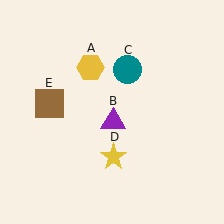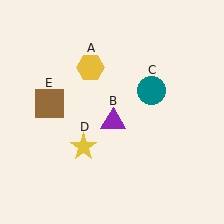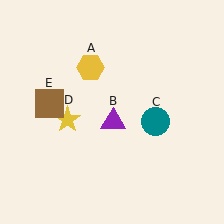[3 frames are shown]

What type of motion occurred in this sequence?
The teal circle (object C), yellow star (object D) rotated clockwise around the center of the scene.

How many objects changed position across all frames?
2 objects changed position: teal circle (object C), yellow star (object D).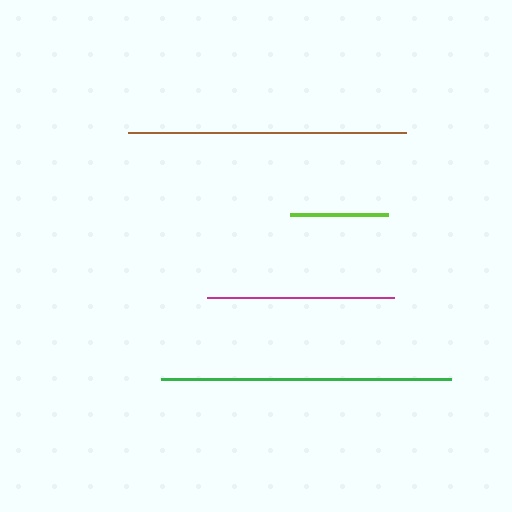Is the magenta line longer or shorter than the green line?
The green line is longer than the magenta line.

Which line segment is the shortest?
The lime line is the shortest at approximately 98 pixels.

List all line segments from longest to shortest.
From longest to shortest: green, brown, magenta, lime.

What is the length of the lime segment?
The lime segment is approximately 98 pixels long.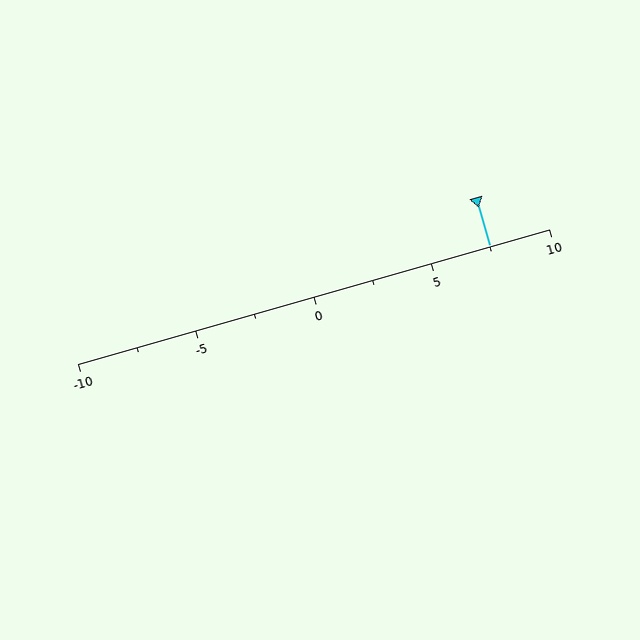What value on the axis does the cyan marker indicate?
The marker indicates approximately 7.5.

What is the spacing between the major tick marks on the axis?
The major ticks are spaced 5 apart.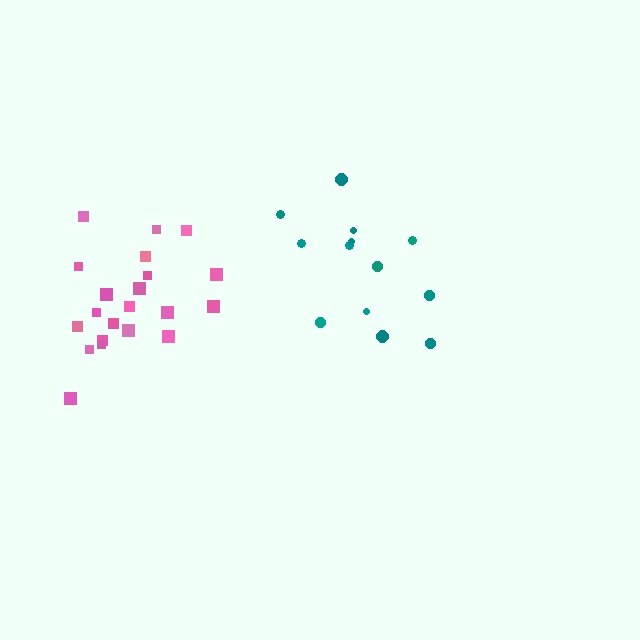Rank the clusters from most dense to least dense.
pink, teal.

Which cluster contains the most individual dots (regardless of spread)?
Pink (21).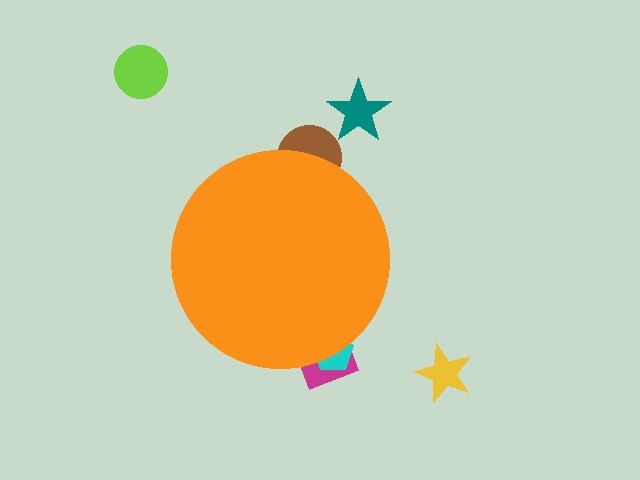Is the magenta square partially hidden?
Yes, the magenta square is partially hidden behind the orange circle.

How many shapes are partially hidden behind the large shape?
3 shapes are partially hidden.